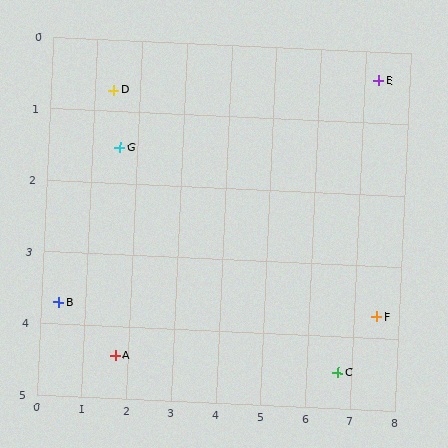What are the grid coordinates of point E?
Point E is at approximately (7.3, 0.4).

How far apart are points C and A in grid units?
Points C and A are about 5.0 grid units apart.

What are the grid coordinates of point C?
Point C is at approximately (6.7, 4.5).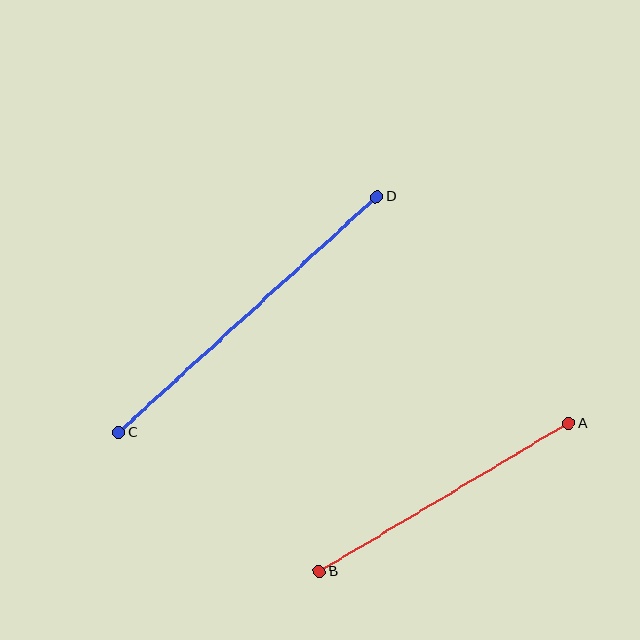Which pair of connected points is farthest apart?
Points C and D are farthest apart.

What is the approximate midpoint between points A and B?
The midpoint is at approximately (444, 497) pixels.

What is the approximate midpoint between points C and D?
The midpoint is at approximately (247, 314) pixels.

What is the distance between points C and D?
The distance is approximately 349 pixels.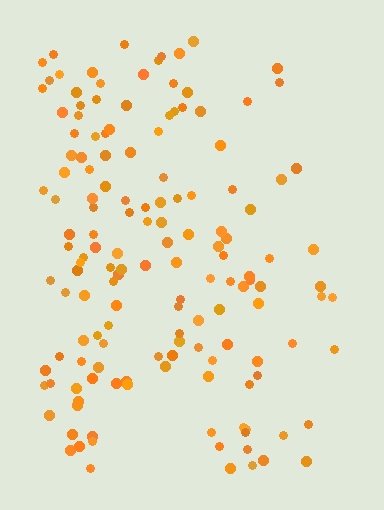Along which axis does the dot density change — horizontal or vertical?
Horizontal.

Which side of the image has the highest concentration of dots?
The left.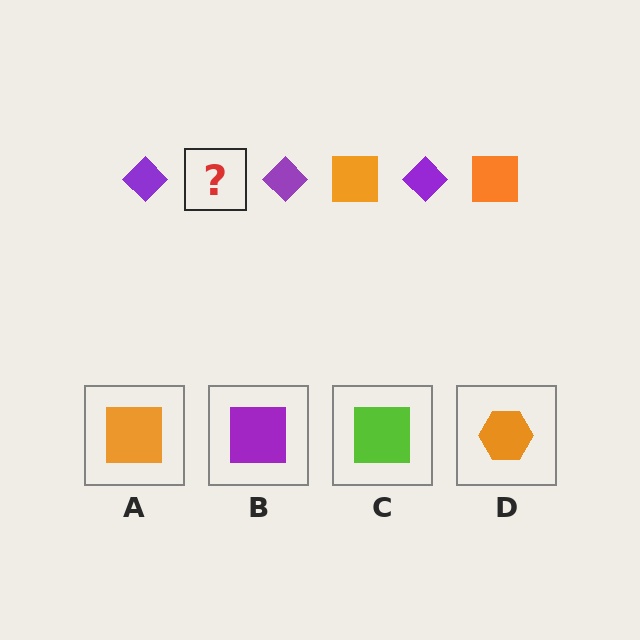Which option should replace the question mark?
Option A.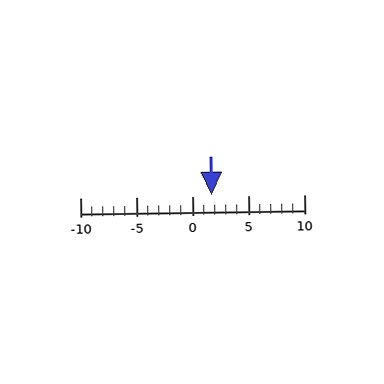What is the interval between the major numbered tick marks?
The major tick marks are spaced 5 units apart.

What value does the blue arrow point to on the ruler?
The blue arrow points to approximately 2.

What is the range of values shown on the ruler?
The ruler shows values from -10 to 10.